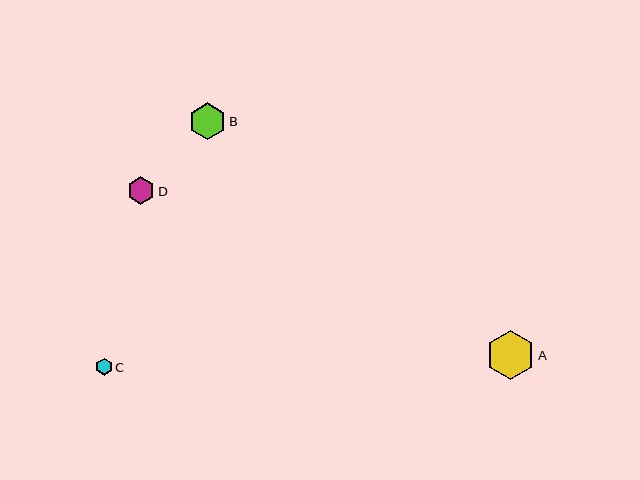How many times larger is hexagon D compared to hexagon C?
Hexagon D is approximately 1.6 times the size of hexagon C.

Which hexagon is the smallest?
Hexagon C is the smallest with a size of approximately 17 pixels.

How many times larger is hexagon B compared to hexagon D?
Hexagon B is approximately 1.3 times the size of hexagon D.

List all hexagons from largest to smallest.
From largest to smallest: A, B, D, C.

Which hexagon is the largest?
Hexagon A is the largest with a size of approximately 49 pixels.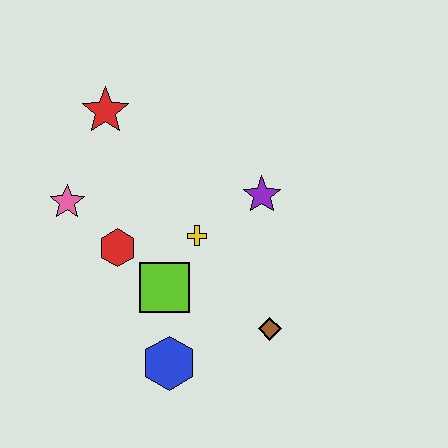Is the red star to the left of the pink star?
No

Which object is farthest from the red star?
The brown diamond is farthest from the red star.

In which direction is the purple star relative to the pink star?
The purple star is to the right of the pink star.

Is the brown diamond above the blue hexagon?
Yes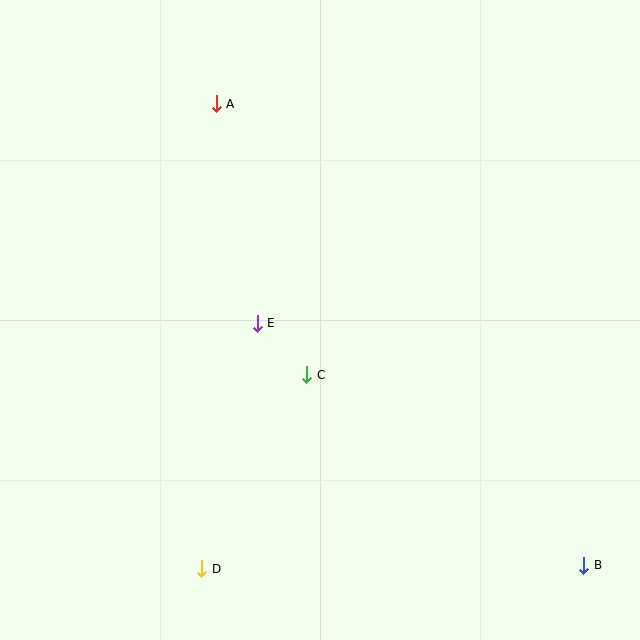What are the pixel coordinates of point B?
Point B is at (584, 565).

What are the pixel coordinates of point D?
Point D is at (202, 569).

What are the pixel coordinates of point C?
Point C is at (307, 375).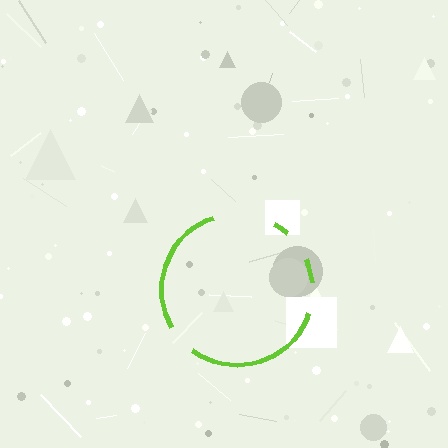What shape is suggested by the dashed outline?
The dashed outline suggests a circle.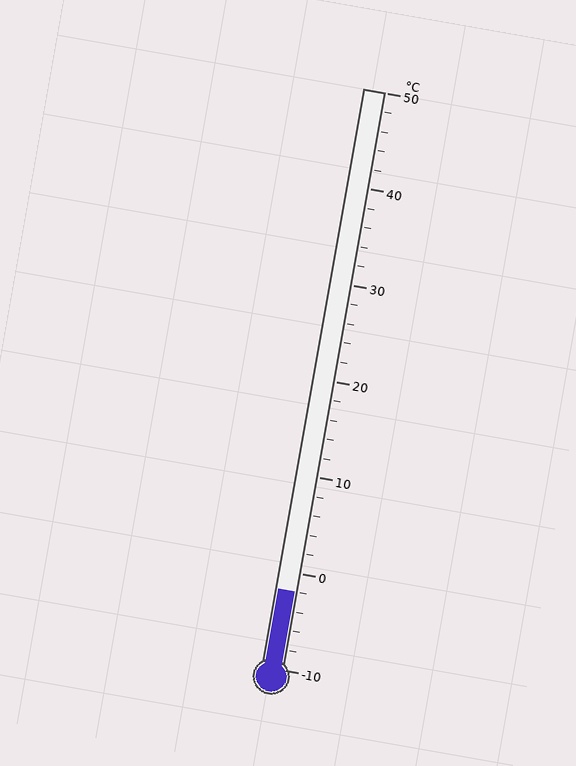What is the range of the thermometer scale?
The thermometer scale ranges from -10°C to 50°C.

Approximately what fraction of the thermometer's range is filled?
The thermometer is filled to approximately 15% of its range.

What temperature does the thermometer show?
The thermometer shows approximately -2°C.